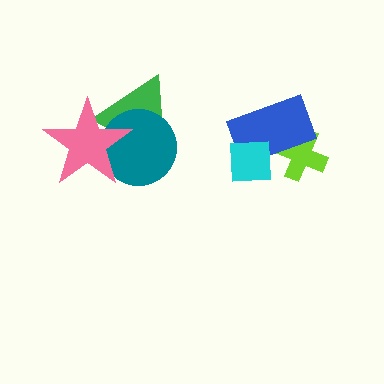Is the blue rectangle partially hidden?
Yes, it is partially covered by another shape.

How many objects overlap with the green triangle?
2 objects overlap with the green triangle.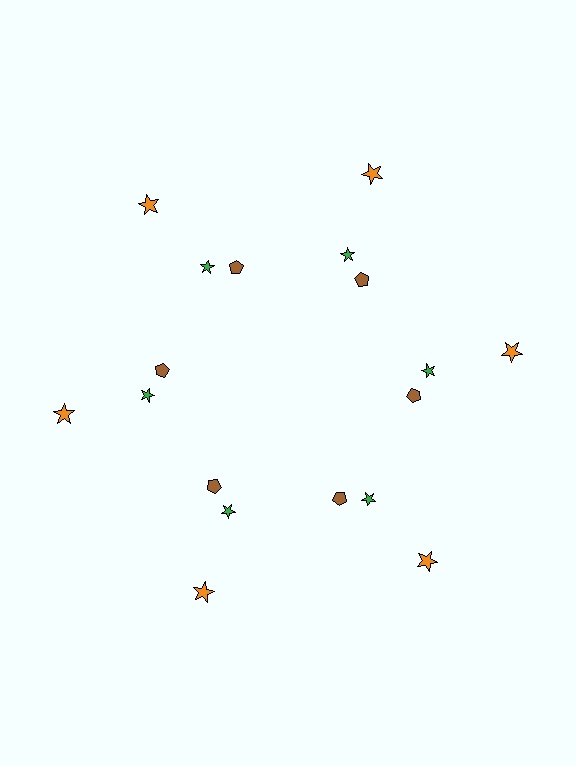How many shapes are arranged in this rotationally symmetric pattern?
There are 18 shapes, arranged in 6 groups of 3.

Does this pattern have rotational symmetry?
Yes, this pattern has 6-fold rotational symmetry. It looks the same after rotating 60 degrees around the center.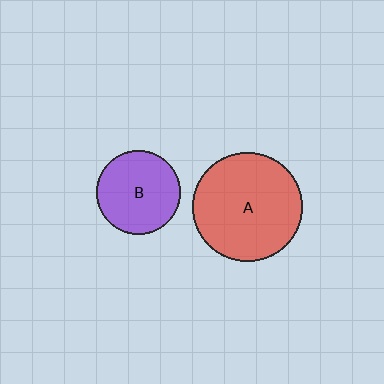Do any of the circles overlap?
No, none of the circles overlap.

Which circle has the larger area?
Circle A (red).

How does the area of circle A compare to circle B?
Approximately 1.7 times.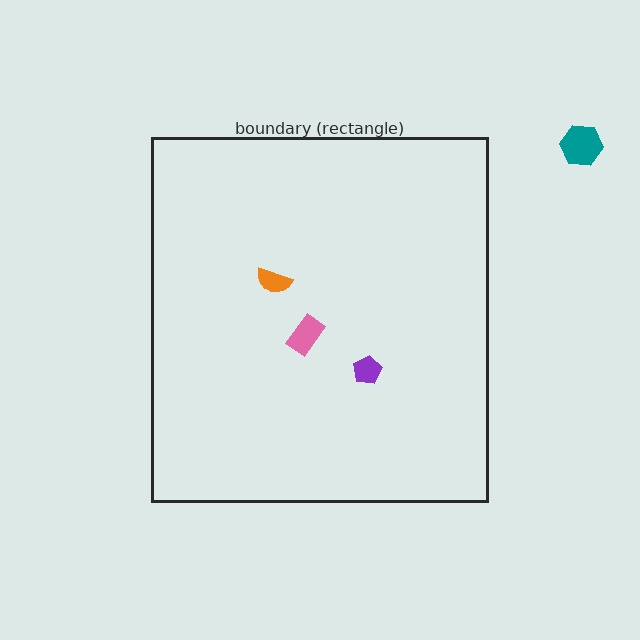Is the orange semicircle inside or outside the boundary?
Inside.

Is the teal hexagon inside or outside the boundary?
Outside.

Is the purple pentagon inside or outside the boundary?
Inside.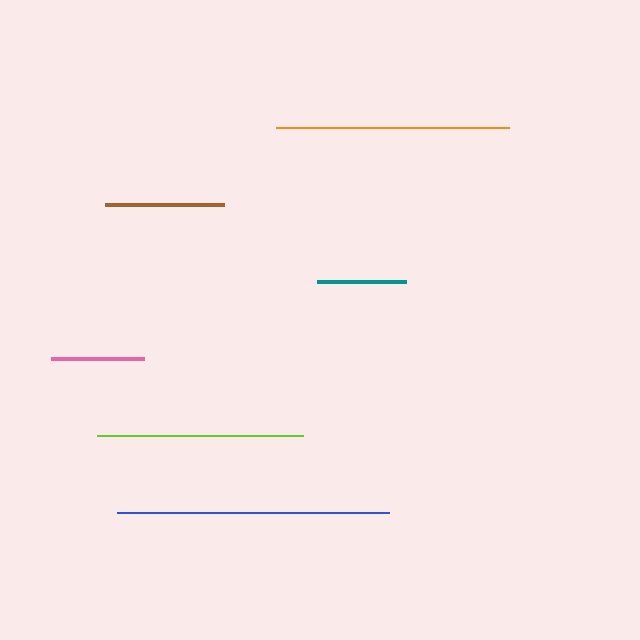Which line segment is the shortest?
The teal line is the shortest at approximately 90 pixels.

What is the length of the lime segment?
The lime segment is approximately 207 pixels long.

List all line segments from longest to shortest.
From longest to shortest: blue, orange, lime, brown, pink, teal.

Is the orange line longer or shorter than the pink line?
The orange line is longer than the pink line.